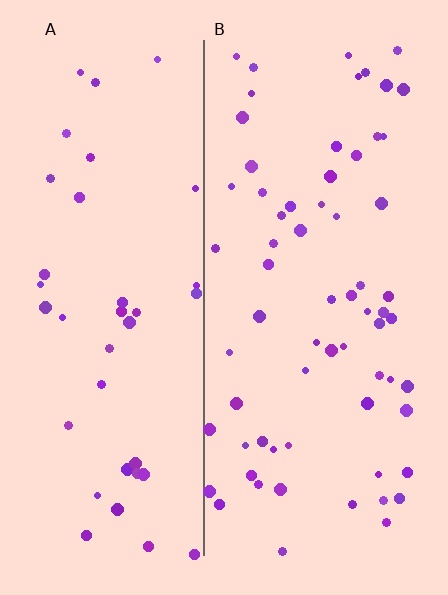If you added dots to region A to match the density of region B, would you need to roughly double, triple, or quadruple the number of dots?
Approximately double.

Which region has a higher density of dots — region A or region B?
B (the right).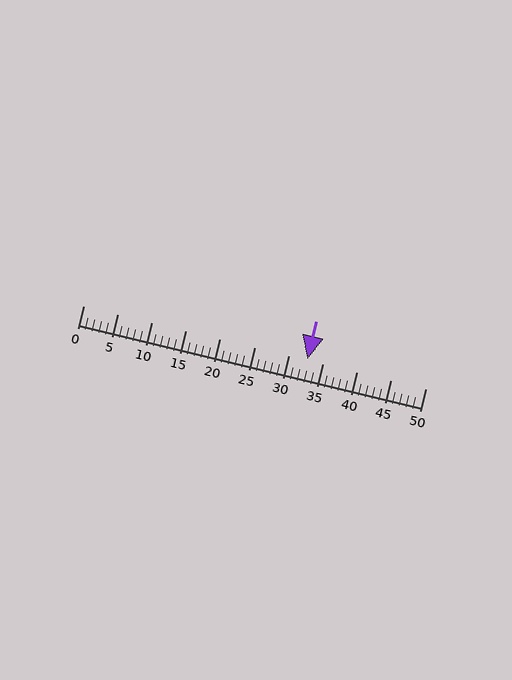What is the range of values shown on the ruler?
The ruler shows values from 0 to 50.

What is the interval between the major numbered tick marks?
The major tick marks are spaced 5 units apart.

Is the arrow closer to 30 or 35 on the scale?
The arrow is closer to 35.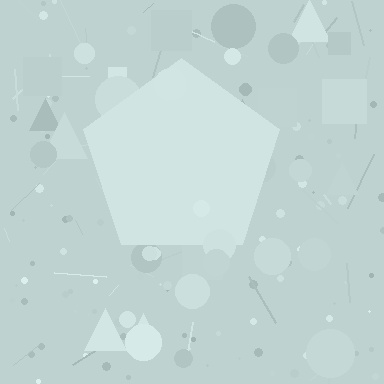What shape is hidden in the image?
A pentagon is hidden in the image.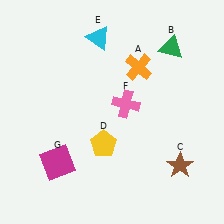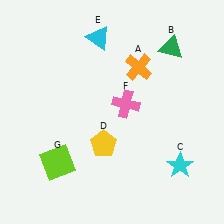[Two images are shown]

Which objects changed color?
C changed from brown to cyan. G changed from magenta to lime.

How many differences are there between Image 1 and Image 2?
There are 2 differences between the two images.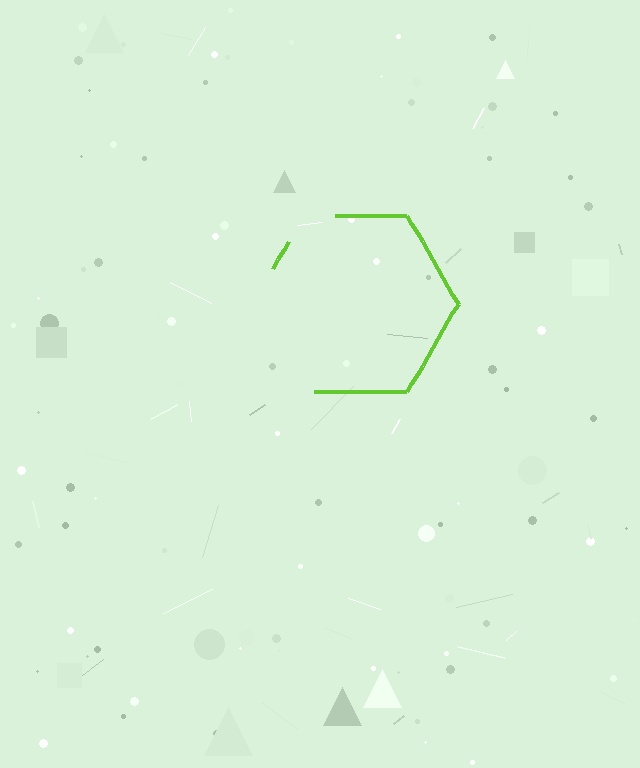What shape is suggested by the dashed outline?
The dashed outline suggests a hexagon.